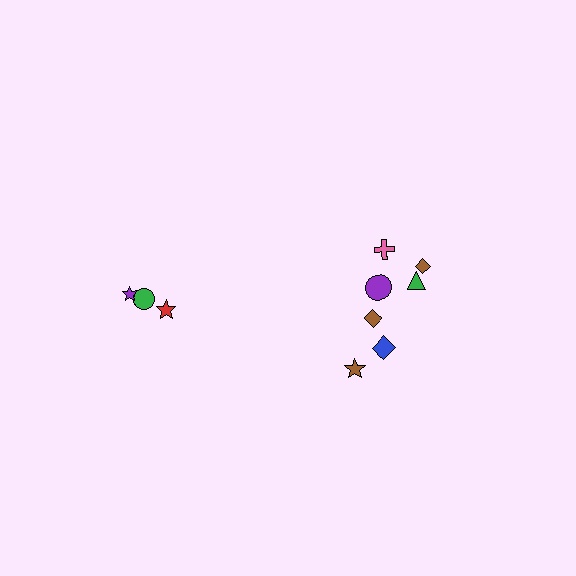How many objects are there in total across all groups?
There are 10 objects.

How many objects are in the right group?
There are 7 objects.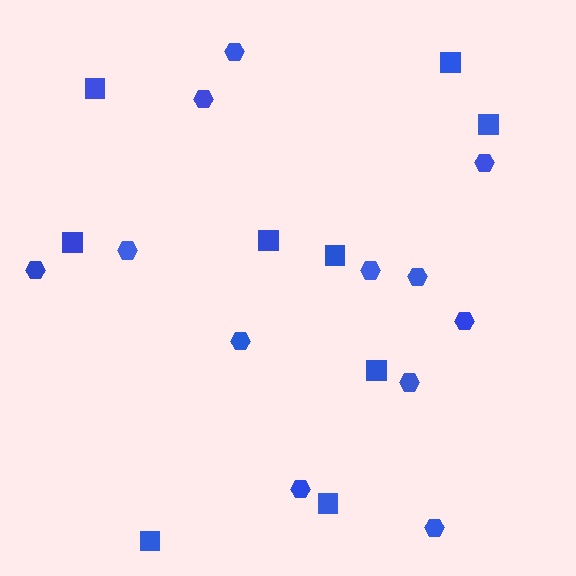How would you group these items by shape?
There are 2 groups: one group of squares (9) and one group of hexagons (12).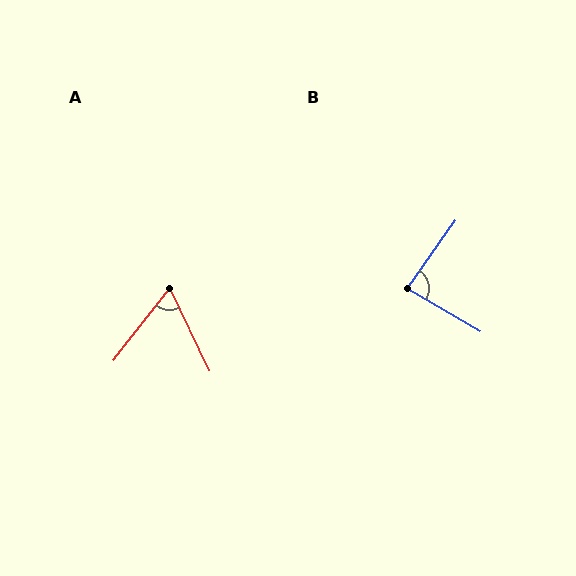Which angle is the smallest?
A, at approximately 64 degrees.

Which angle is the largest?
B, at approximately 85 degrees.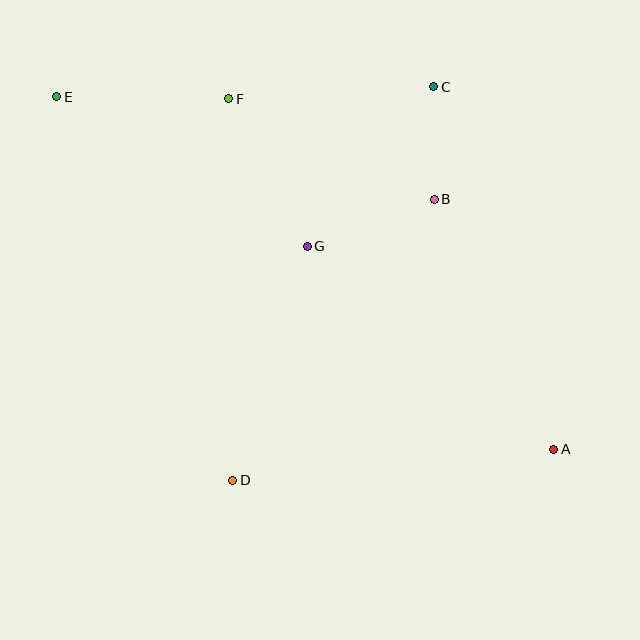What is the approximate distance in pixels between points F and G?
The distance between F and G is approximately 167 pixels.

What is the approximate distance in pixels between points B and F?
The distance between B and F is approximately 229 pixels.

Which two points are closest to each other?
Points B and C are closest to each other.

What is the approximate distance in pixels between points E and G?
The distance between E and G is approximately 292 pixels.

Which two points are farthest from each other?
Points A and E are farthest from each other.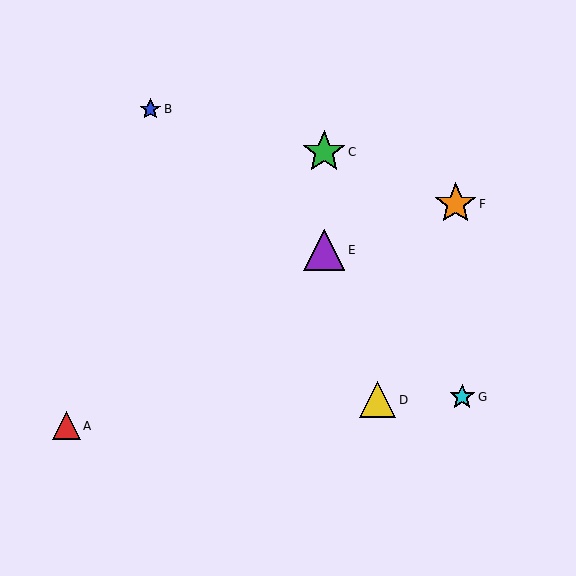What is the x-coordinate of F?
Object F is at x≈456.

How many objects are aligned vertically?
2 objects (C, E) are aligned vertically.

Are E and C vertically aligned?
Yes, both are at x≈324.